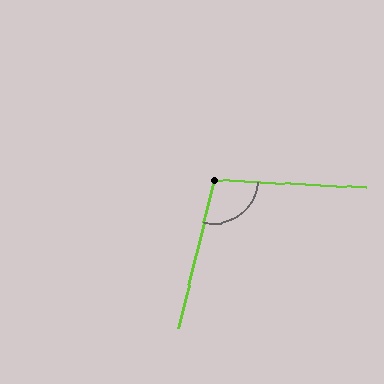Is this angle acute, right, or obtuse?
It is obtuse.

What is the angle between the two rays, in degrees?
Approximately 101 degrees.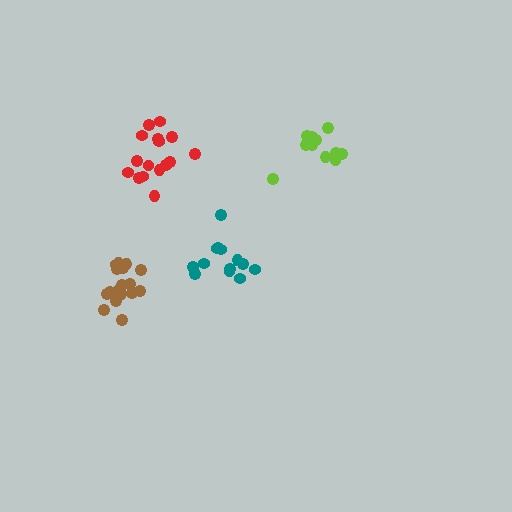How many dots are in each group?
Group 1: 16 dots, Group 2: 17 dots, Group 3: 13 dots, Group 4: 11 dots (57 total).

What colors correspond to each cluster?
The clusters are colored: red, brown, teal, lime.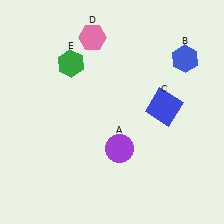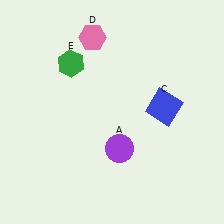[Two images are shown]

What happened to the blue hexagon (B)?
The blue hexagon (B) was removed in Image 2. It was in the top-right area of Image 1.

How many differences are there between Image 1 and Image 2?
There is 1 difference between the two images.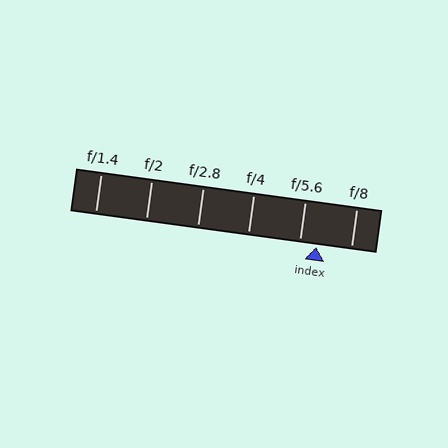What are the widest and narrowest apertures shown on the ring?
The widest aperture shown is f/1.4 and the narrowest is f/8.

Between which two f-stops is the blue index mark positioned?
The index mark is between f/5.6 and f/8.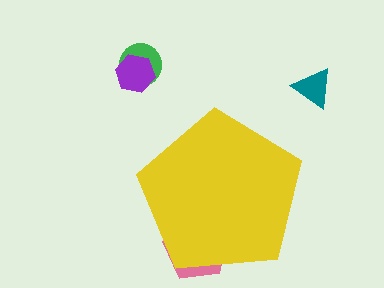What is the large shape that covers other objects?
A yellow pentagon.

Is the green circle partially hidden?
No, the green circle is fully visible.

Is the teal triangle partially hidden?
No, the teal triangle is fully visible.